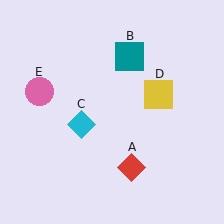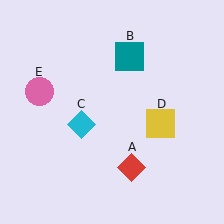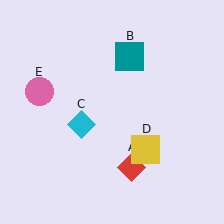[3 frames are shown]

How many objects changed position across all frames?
1 object changed position: yellow square (object D).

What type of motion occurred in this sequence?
The yellow square (object D) rotated clockwise around the center of the scene.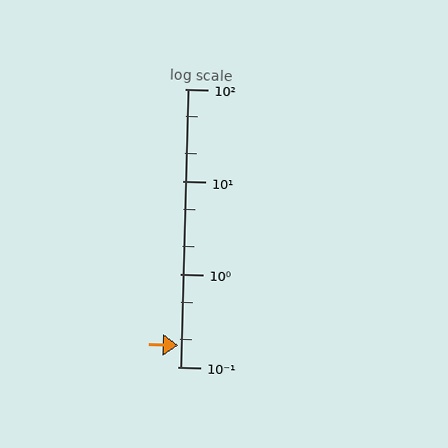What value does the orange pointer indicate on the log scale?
The pointer indicates approximately 0.17.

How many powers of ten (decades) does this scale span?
The scale spans 3 decades, from 0.1 to 100.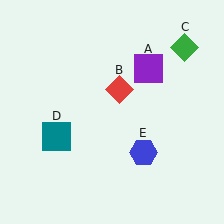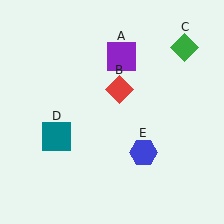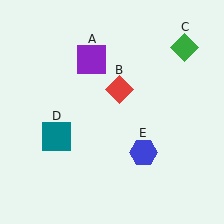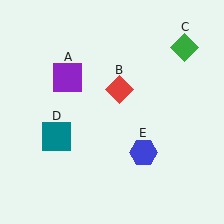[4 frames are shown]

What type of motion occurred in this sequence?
The purple square (object A) rotated counterclockwise around the center of the scene.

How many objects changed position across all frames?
1 object changed position: purple square (object A).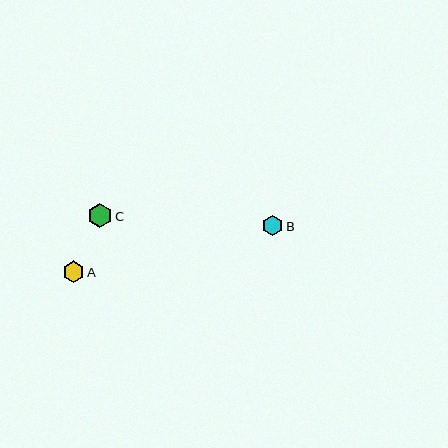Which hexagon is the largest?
Hexagon C is the largest with a size of approximately 24 pixels.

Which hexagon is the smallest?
Hexagon B is the smallest with a size of approximately 20 pixels.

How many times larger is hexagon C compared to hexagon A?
Hexagon C is approximately 1.1 times the size of hexagon A.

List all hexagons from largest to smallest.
From largest to smallest: C, A, B.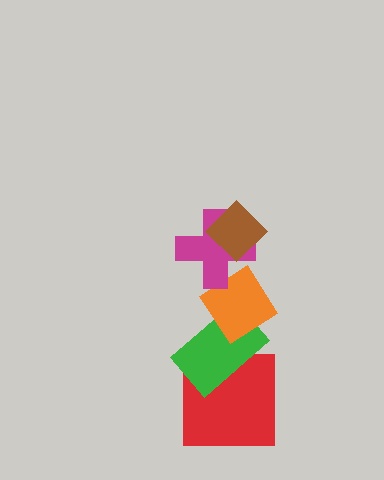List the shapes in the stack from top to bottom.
From top to bottom: the brown diamond, the magenta cross, the orange diamond, the green rectangle, the red square.